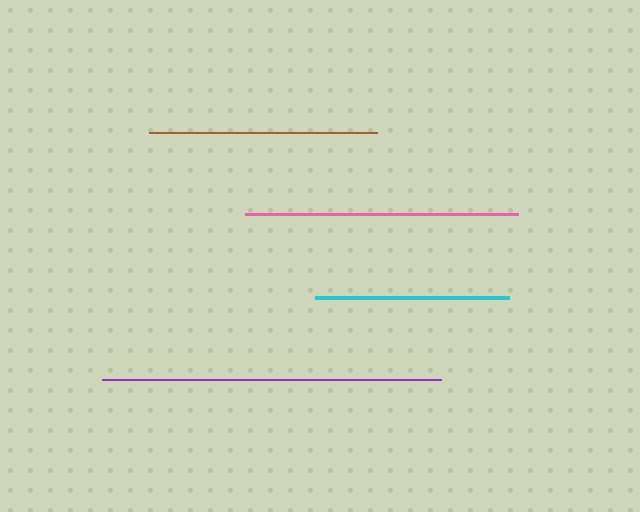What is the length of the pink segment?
The pink segment is approximately 273 pixels long.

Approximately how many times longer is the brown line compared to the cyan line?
The brown line is approximately 1.2 times the length of the cyan line.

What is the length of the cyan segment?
The cyan segment is approximately 194 pixels long.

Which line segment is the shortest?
The cyan line is the shortest at approximately 194 pixels.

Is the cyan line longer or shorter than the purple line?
The purple line is longer than the cyan line.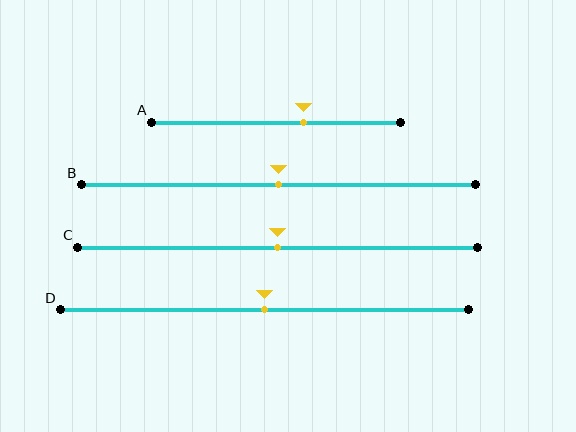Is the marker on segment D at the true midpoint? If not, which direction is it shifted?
Yes, the marker on segment D is at the true midpoint.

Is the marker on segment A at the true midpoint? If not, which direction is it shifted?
No, the marker on segment A is shifted to the right by about 11% of the segment length.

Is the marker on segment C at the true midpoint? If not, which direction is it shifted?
Yes, the marker on segment C is at the true midpoint.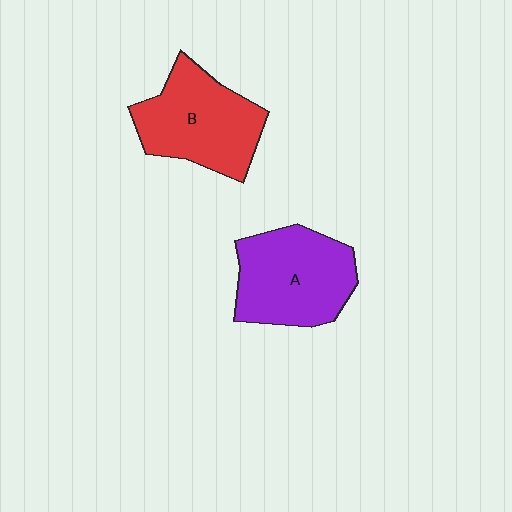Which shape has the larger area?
Shape A (purple).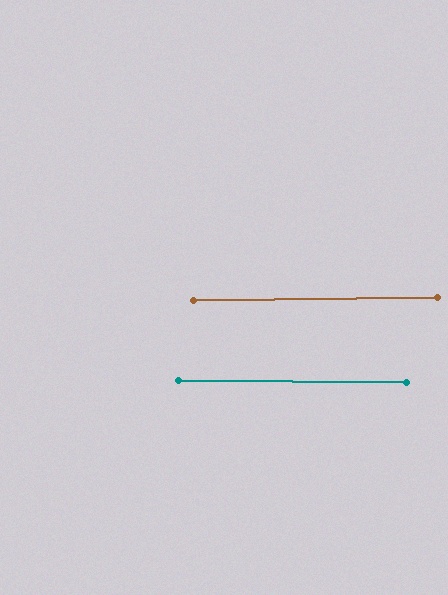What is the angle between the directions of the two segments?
Approximately 1 degree.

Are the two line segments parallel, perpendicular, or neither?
Parallel — their directions differ by only 1.4°.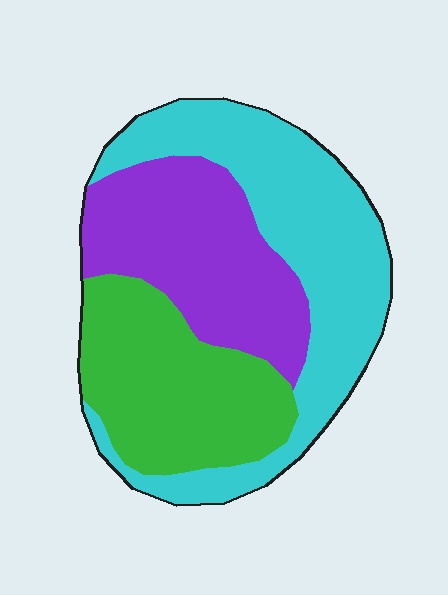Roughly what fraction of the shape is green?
Green covers around 30% of the shape.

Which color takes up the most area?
Cyan, at roughly 40%.